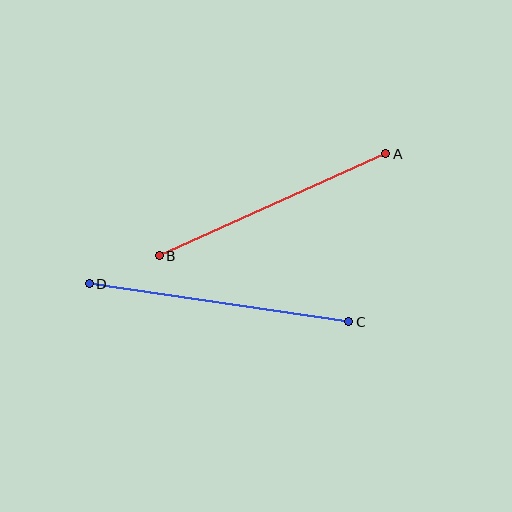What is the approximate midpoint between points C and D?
The midpoint is at approximately (219, 303) pixels.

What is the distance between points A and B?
The distance is approximately 249 pixels.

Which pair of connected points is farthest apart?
Points C and D are farthest apart.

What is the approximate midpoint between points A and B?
The midpoint is at approximately (272, 205) pixels.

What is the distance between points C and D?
The distance is approximately 262 pixels.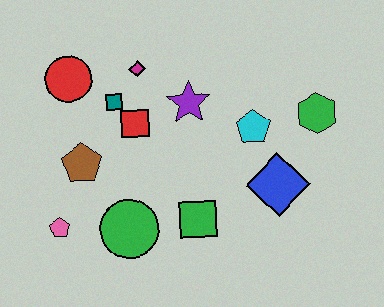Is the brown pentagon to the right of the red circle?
Yes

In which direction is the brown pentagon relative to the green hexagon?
The brown pentagon is to the left of the green hexagon.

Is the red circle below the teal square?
No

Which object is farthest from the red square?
The green hexagon is farthest from the red square.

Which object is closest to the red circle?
The teal square is closest to the red circle.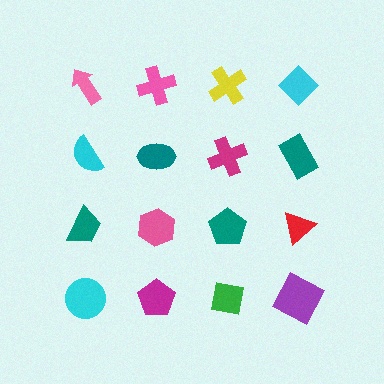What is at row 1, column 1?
A pink arrow.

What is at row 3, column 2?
A pink hexagon.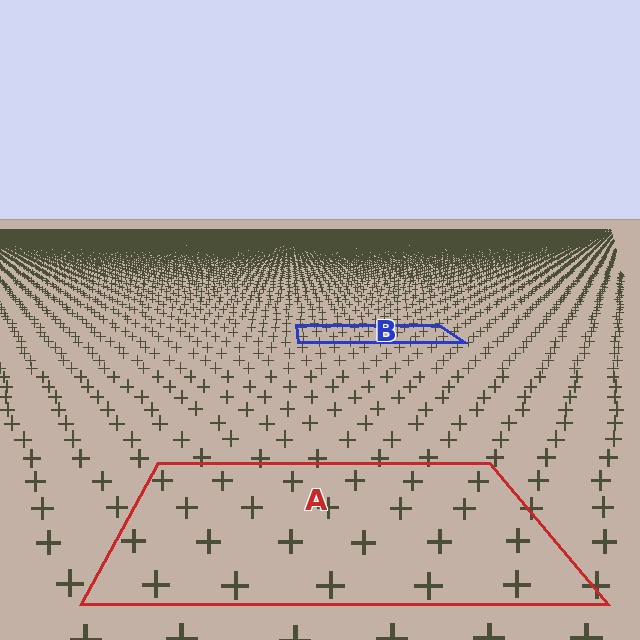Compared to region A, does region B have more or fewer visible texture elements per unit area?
Region B has more texture elements per unit area — they are packed more densely because it is farther away.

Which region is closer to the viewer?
Region A is closer. The texture elements there are larger and more spread out.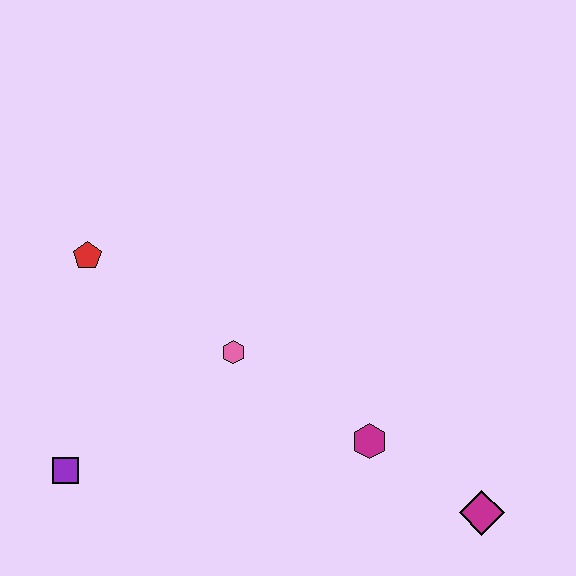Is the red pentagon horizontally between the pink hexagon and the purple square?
Yes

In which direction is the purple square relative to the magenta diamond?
The purple square is to the left of the magenta diamond.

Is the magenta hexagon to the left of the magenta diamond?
Yes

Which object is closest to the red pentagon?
The pink hexagon is closest to the red pentagon.